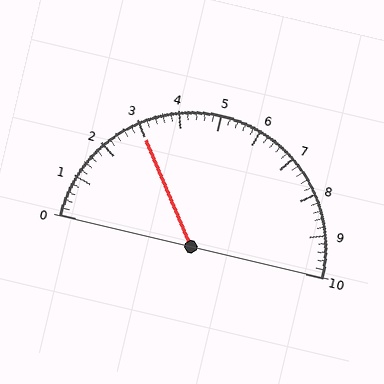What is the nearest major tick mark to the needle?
The nearest major tick mark is 3.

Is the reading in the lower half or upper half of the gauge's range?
The reading is in the lower half of the range (0 to 10).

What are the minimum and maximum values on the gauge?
The gauge ranges from 0 to 10.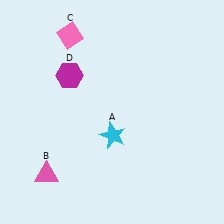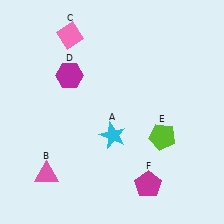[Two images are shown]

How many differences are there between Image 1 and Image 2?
There are 2 differences between the two images.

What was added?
A lime pentagon (E), a magenta pentagon (F) were added in Image 2.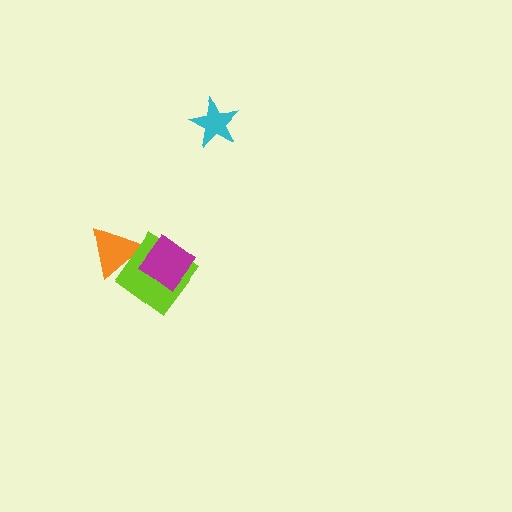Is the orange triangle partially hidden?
Yes, it is partially covered by another shape.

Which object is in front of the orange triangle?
The lime diamond is in front of the orange triangle.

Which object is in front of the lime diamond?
The magenta diamond is in front of the lime diamond.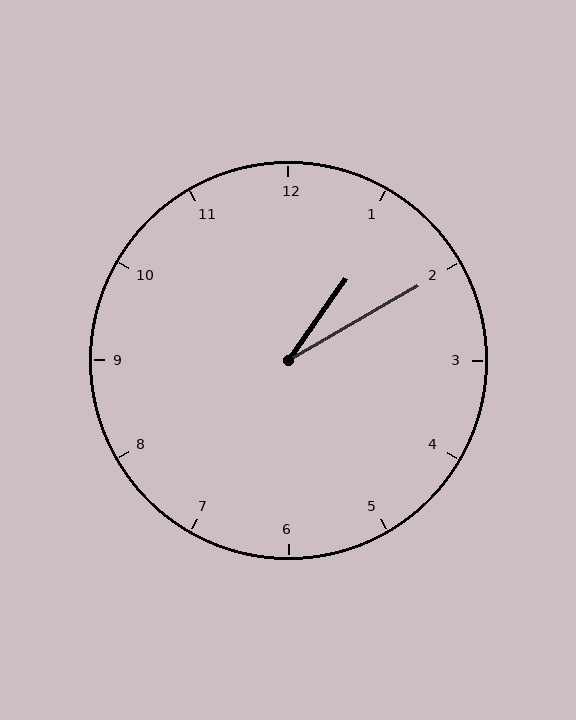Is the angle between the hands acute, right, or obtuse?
It is acute.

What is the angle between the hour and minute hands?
Approximately 25 degrees.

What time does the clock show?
1:10.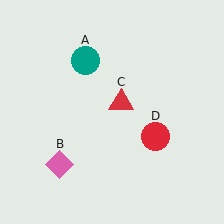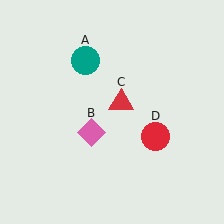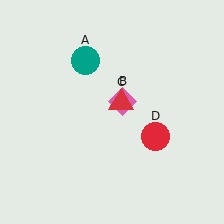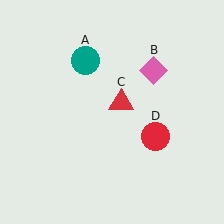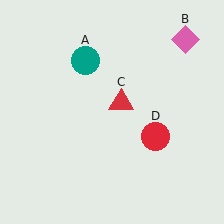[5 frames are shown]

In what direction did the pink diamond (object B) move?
The pink diamond (object B) moved up and to the right.